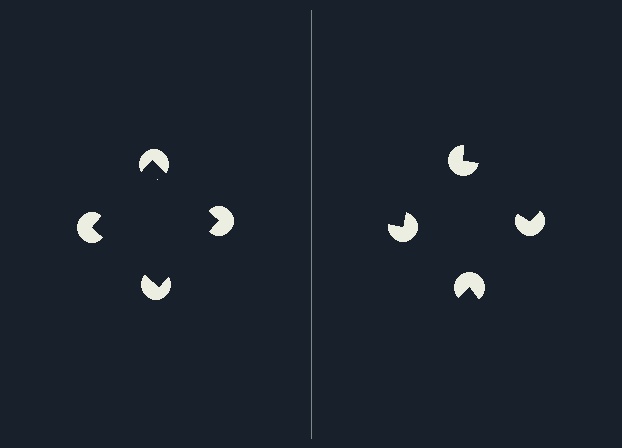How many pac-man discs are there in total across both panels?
8 — 4 on each side.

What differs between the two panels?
The pac-man discs are positioned identically on both sides; only the wedge orientations differ. On the left they align to a square; on the right they are misaligned.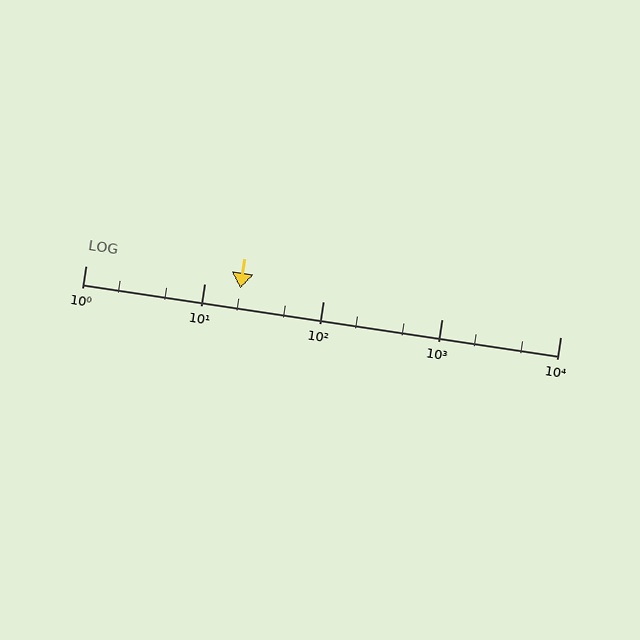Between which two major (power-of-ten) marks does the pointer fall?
The pointer is between 10 and 100.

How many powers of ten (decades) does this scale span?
The scale spans 4 decades, from 1 to 10000.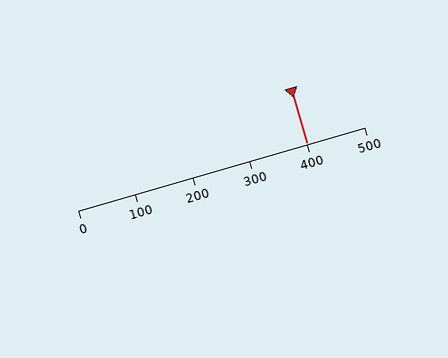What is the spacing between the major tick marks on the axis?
The major ticks are spaced 100 apart.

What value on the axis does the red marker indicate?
The marker indicates approximately 400.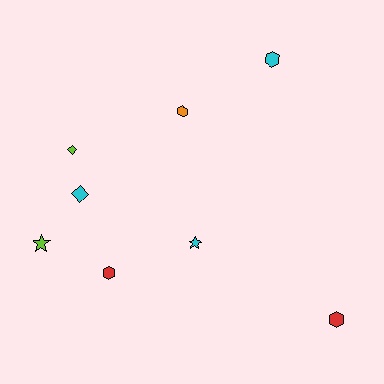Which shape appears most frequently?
Hexagon, with 4 objects.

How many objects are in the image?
There are 8 objects.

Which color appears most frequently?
Cyan, with 3 objects.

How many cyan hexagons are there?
There is 1 cyan hexagon.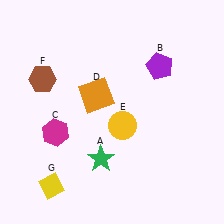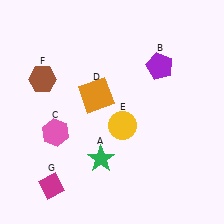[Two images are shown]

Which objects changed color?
C changed from magenta to pink. G changed from yellow to magenta.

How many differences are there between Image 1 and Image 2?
There are 2 differences between the two images.